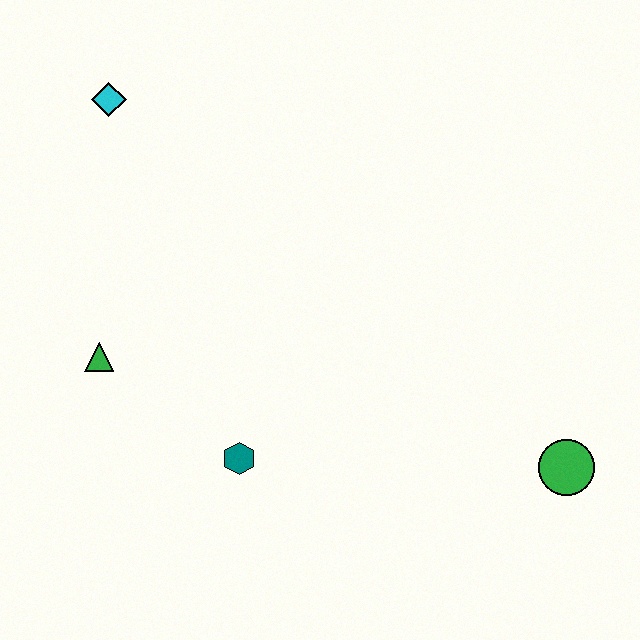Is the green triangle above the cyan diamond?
No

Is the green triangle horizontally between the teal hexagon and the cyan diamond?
No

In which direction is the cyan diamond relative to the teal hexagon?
The cyan diamond is above the teal hexagon.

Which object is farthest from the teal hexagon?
The cyan diamond is farthest from the teal hexagon.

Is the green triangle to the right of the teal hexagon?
No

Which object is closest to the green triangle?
The teal hexagon is closest to the green triangle.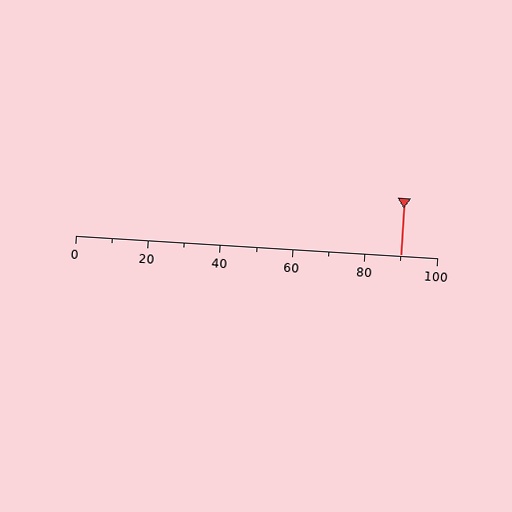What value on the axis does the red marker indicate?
The marker indicates approximately 90.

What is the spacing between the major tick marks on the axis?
The major ticks are spaced 20 apart.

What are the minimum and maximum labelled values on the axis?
The axis runs from 0 to 100.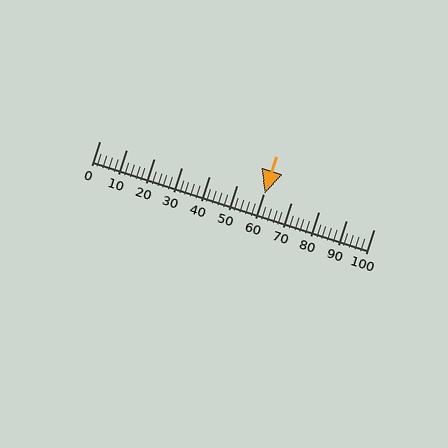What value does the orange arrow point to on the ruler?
The orange arrow points to approximately 60.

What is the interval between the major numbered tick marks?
The major tick marks are spaced 10 units apart.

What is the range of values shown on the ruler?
The ruler shows values from 0 to 100.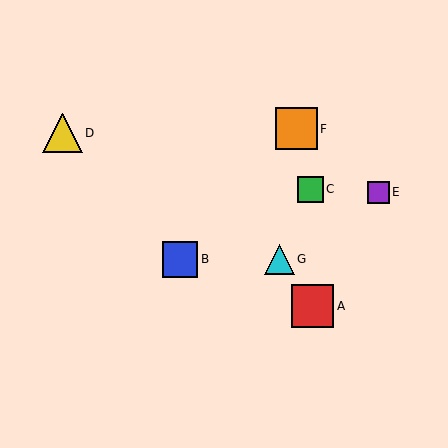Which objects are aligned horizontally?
Objects B, G are aligned horizontally.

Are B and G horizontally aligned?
Yes, both are at y≈259.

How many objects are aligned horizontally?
2 objects (B, G) are aligned horizontally.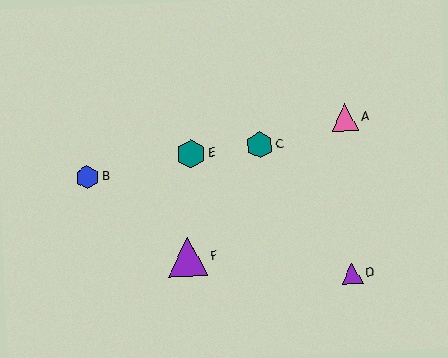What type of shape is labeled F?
Shape F is a purple triangle.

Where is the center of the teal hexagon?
The center of the teal hexagon is at (260, 145).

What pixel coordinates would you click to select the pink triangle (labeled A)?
Click at (345, 118) to select the pink triangle A.